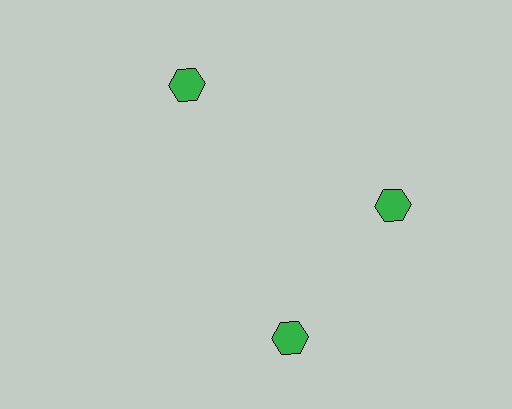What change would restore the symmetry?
The symmetry would be restored by rotating it back into even spacing with its neighbors so that all 3 hexagons sit at equal angles and equal distance from the center.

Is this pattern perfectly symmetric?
No. The 3 green hexagons are arranged in a ring, but one element near the 7 o'clock position is rotated out of alignment along the ring, breaking the 3-fold rotational symmetry.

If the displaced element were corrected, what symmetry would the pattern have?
It would have 3-fold rotational symmetry — the pattern would map onto itself every 120 degrees.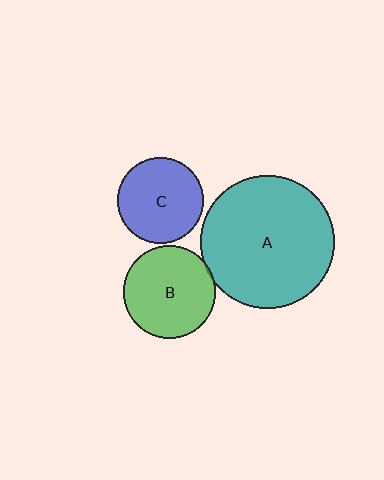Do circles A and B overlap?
Yes.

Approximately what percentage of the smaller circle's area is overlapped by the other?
Approximately 5%.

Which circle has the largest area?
Circle A (teal).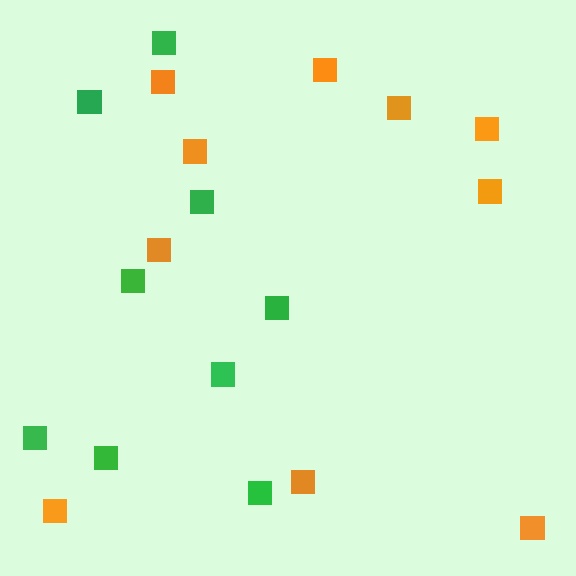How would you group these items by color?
There are 2 groups: one group of green squares (9) and one group of orange squares (10).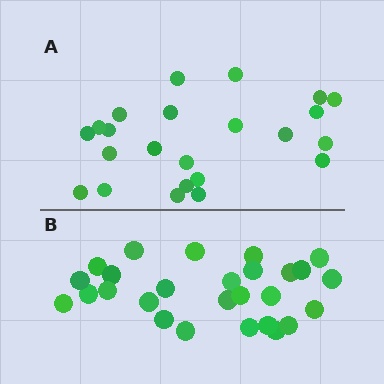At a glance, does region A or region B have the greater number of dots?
Region B (the bottom region) has more dots.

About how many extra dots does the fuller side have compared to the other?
Region B has about 4 more dots than region A.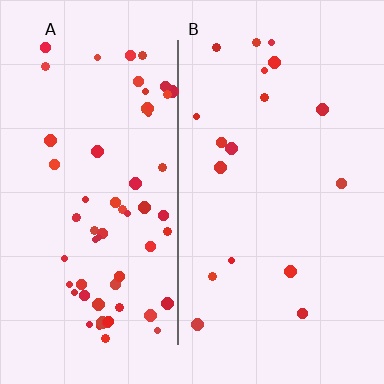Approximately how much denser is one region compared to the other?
Approximately 3.7× — region A over region B.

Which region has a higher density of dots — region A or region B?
A (the left).